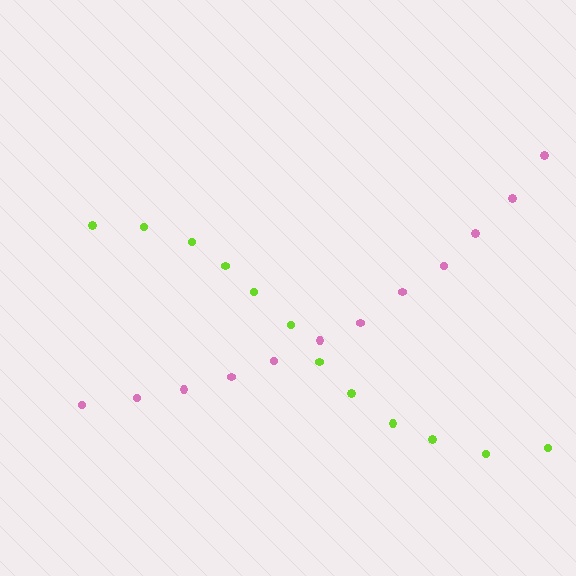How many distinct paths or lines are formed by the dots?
There are 2 distinct paths.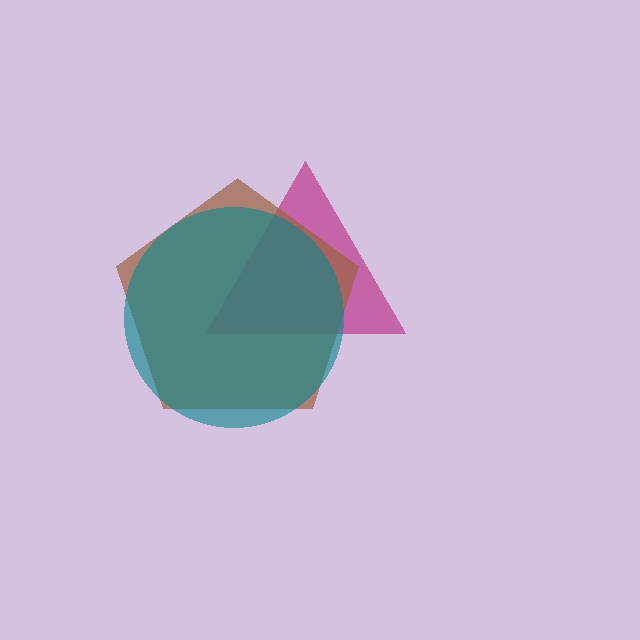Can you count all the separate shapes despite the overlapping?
Yes, there are 3 separate shapes.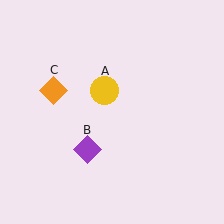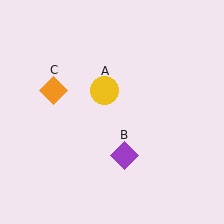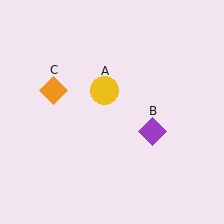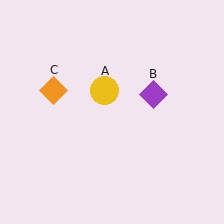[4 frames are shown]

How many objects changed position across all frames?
1 object changed position: purple diamond (object B).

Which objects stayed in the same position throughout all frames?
Yellow circle (object A) and orange diamond (object C) remained stationary.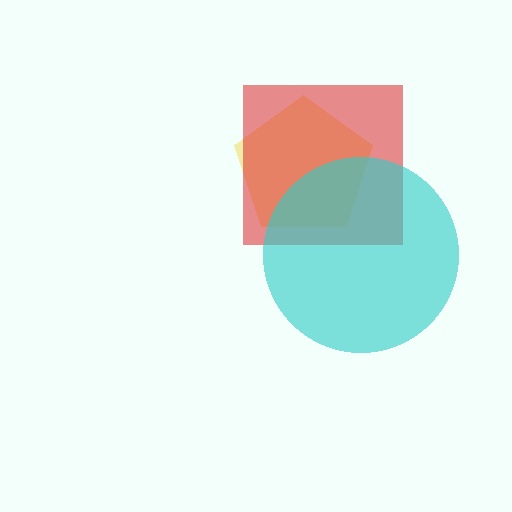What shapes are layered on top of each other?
The layered shapes are: a yellow pentagon, a red square, a cyan circle.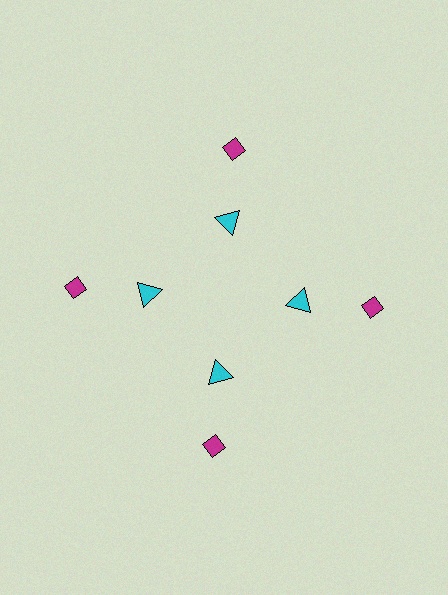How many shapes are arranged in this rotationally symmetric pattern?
There are 8 shapes, arranged in 4 groups of 2.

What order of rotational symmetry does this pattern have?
This pattern has 4-fold rotational symmetry.